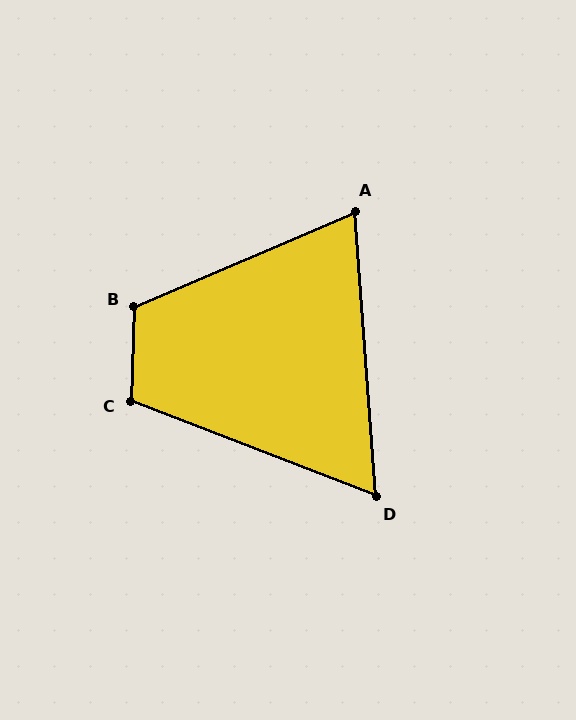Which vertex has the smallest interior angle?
D, at approximately 65 degrees.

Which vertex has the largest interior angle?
B, at approximately 115 degrees.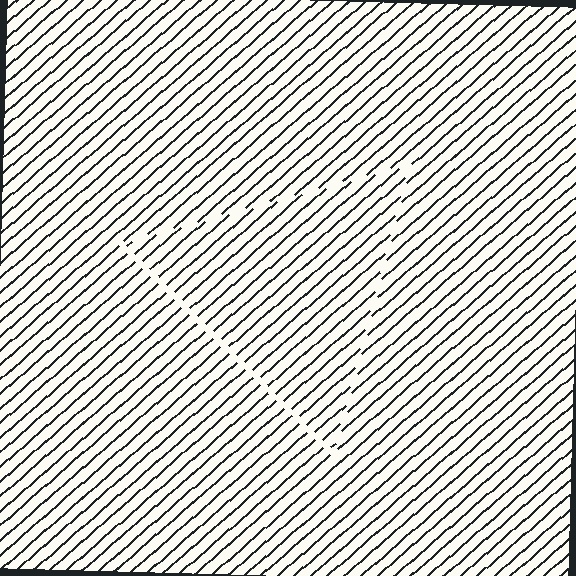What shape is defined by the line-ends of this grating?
An illusory triangle. The interior of the shape contains the same grating, shifted by half a period — the contour is defined by the phase discontinuity where line-ends from the inner and outer gratings abut.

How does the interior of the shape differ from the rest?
The interior of the shape contains the same grating, shifted by half a period — the contour is defined by the phase discontinuity where line-ends from the inner and outer gratings abut.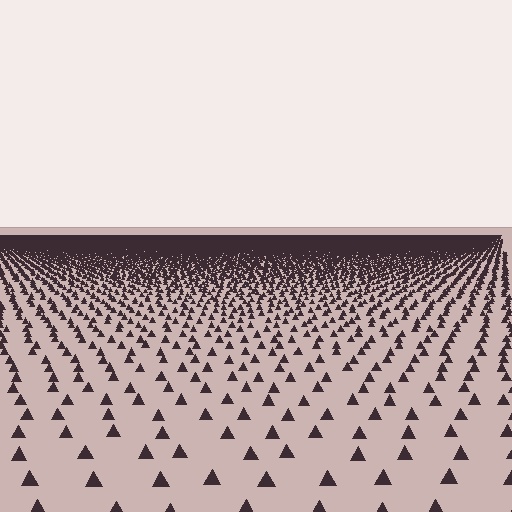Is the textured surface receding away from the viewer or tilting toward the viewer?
The surface is receding away from the viewer. Texture elements get smaller and denser toward the top.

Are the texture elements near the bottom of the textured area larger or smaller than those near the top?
Larger. Near the bottom, elements are closer to the viewer and appear at a bigger on-screen size.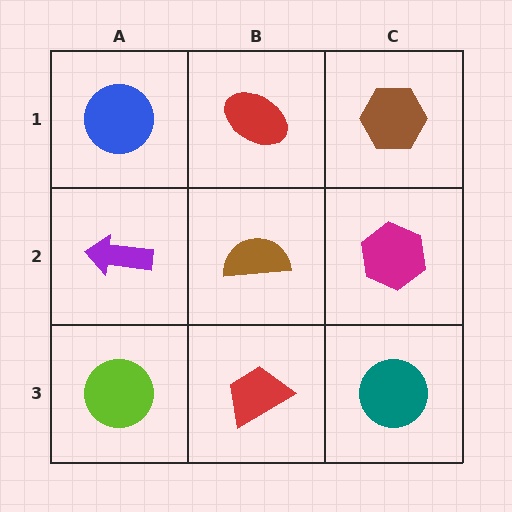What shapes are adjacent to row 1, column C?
A magenta hexagon (row 2, column C), a red ellipse (row 1, column B).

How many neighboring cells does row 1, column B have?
3.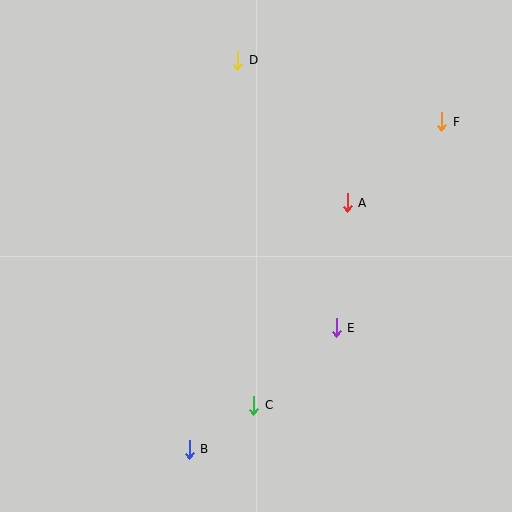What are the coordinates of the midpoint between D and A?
The midpoint between D and A is at (293, 132).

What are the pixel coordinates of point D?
Point D is at (238, 60).